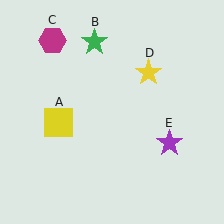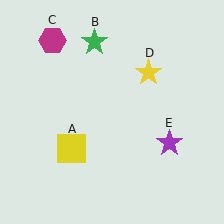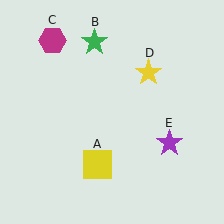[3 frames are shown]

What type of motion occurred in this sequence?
The yellow square (object A) rotated counterclockwise around the center of the scene.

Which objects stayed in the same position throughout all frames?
Green star (object B) and magenta hexagon (object C) and yellow star (object D) and purple star (object E) remained stationary.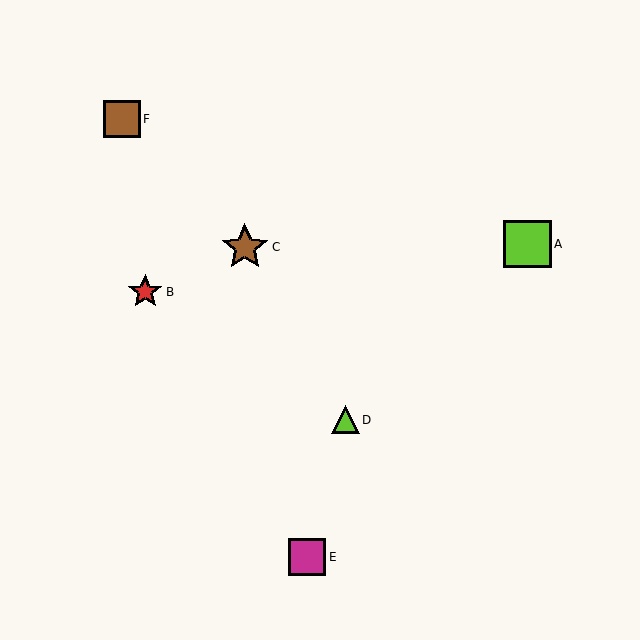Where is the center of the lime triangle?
The center of the lime triangle is at (345, 420).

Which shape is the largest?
The lime square (labeled A) is the largest.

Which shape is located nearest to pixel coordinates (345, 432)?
The lime triangle (labeled D) at (345, 420) is nearest to that location.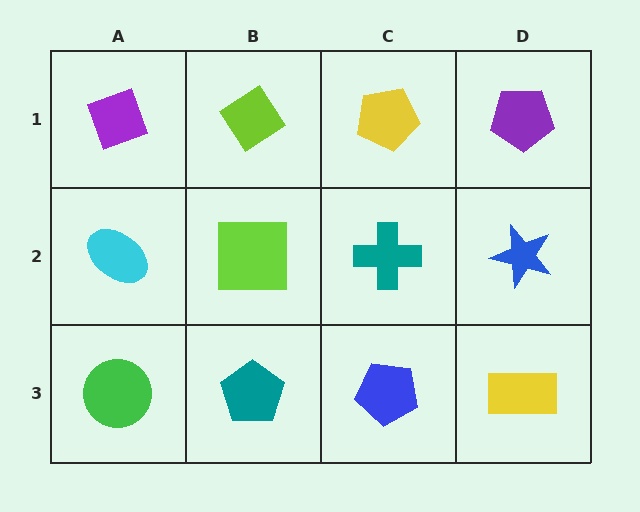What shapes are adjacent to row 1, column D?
A blue star (row 2, column D), a yellow pentagon (row 1, column C).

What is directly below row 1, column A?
A cyan ellipse.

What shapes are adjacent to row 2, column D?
A purple pentagon (row 1, column D), a yellow rectangle (row 3, column D), a teal cross (row 2, column C).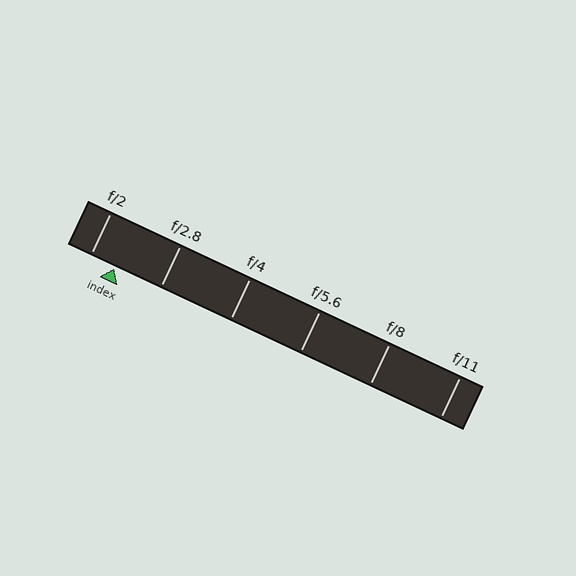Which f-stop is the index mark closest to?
The index mark is closest to f/2.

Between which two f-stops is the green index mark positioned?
The index mark is between f/2 and f/2.8.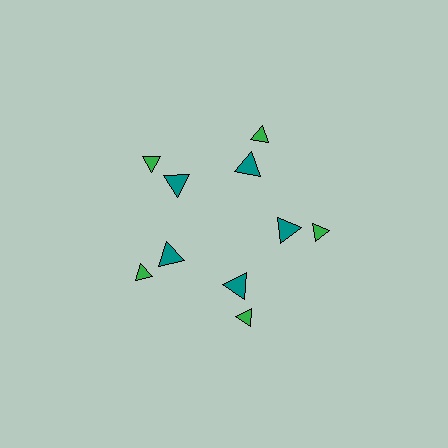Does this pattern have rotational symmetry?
Yes, this pattern has 5-fold rotational symmetry. It looks the same after rotating 72 degrees around the center.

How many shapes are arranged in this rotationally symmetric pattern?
There are 10 shapes, arranged in 5 groups of 2.